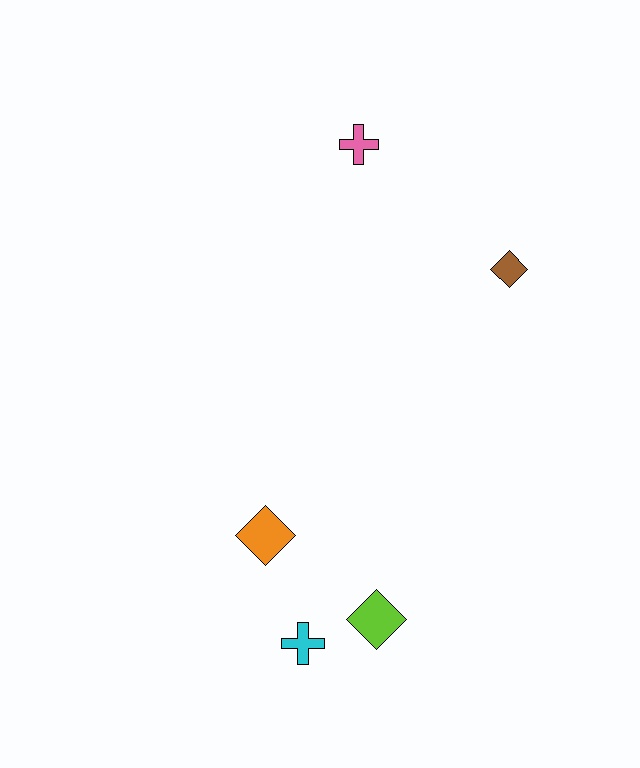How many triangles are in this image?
There are no triangles.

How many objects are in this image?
There are 5 objects.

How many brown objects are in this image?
There is 1 brown object.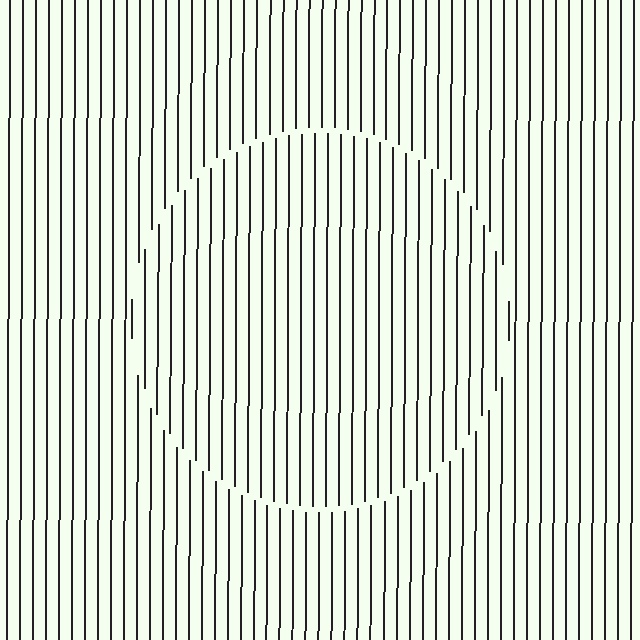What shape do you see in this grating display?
An illusory circle. The interior of the shape contains the same grating, shifted by half a period — the contour is defined by the phase discontinuity where line-ends from the inner and outer gratings abut.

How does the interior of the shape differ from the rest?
The interior of the shape contains the same grating, shifted by half a period — the contour is defined by the phase discontinuity where line-ends from the inner and outer gratings abut.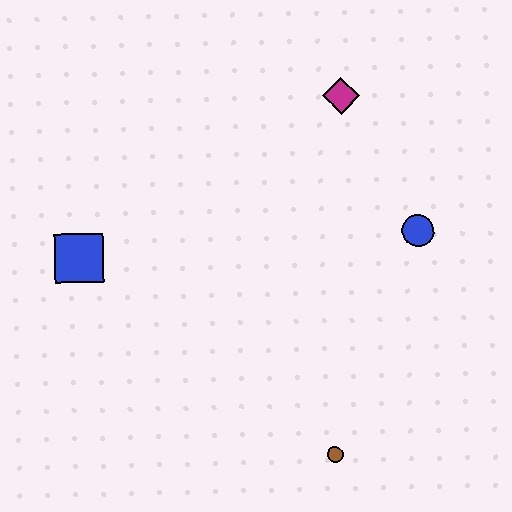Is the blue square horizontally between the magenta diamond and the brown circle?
No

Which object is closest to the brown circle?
The blue circle is closest to the brown circle.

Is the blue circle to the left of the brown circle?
No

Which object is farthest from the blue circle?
The blue square is farthest from the blue circle.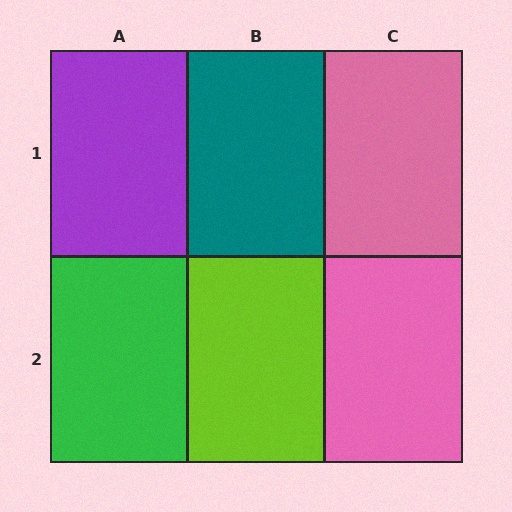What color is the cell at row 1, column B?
Teal.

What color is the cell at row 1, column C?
Pink.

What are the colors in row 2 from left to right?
Green, lime, pink.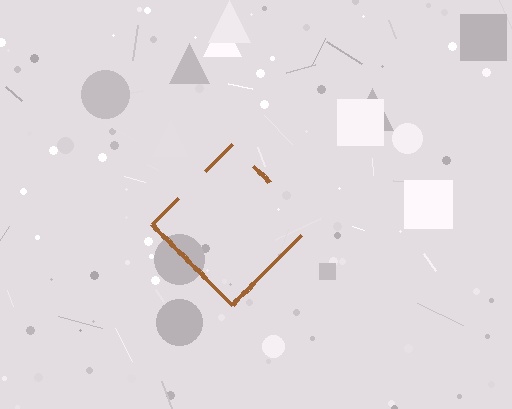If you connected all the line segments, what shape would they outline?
They would outline a diamond.